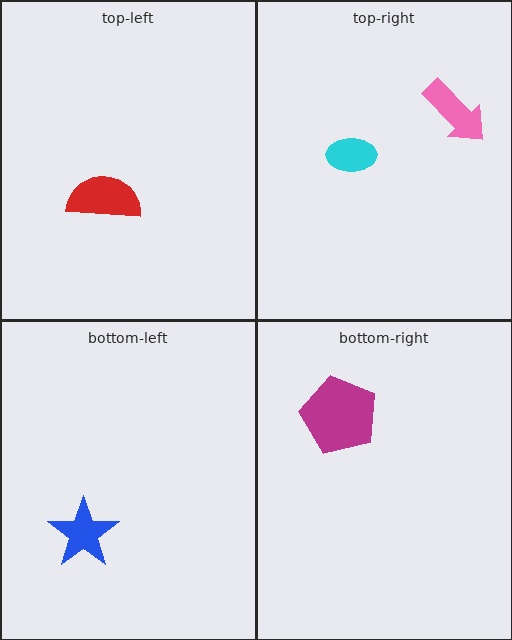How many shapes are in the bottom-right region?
1.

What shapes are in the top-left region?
The red semicircle.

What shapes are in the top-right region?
The pink arrow, the cyan ellipse.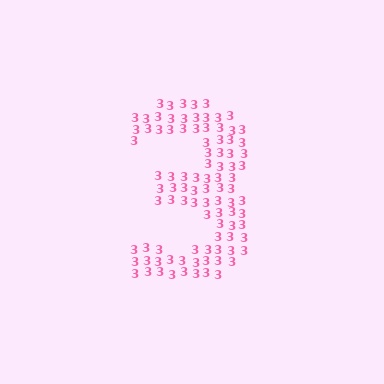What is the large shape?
The large shape is the digit 3.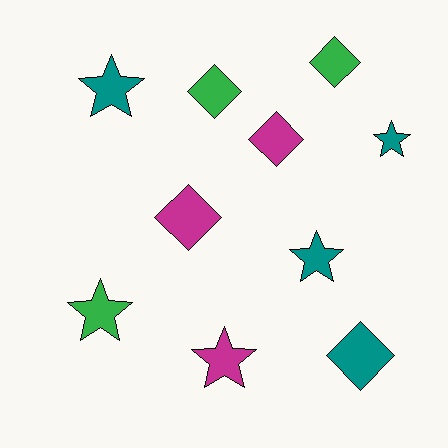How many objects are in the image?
There are 10 objects.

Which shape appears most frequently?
Star, with 5 objects.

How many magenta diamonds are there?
There are 2 magenta diamonds.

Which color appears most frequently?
Teal, with 4 objects.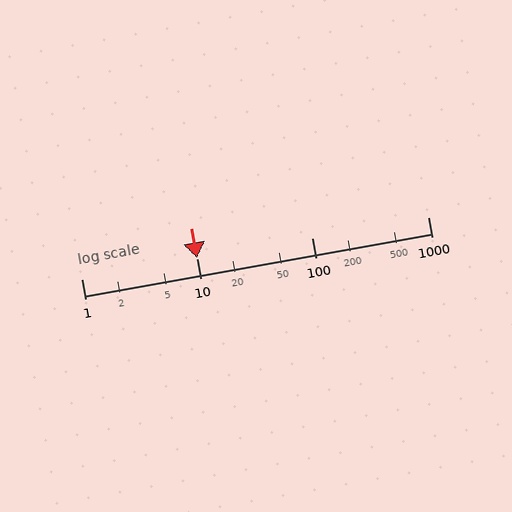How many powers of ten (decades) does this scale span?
The scale spans 3 decades, from 1 to 1000.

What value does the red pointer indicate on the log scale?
The pointer indicates approximately 10.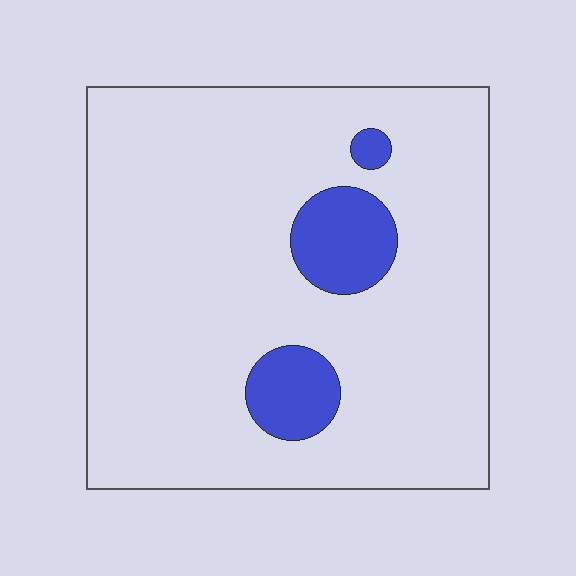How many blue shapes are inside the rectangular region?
3.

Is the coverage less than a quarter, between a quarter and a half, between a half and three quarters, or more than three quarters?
Less than a quarter.